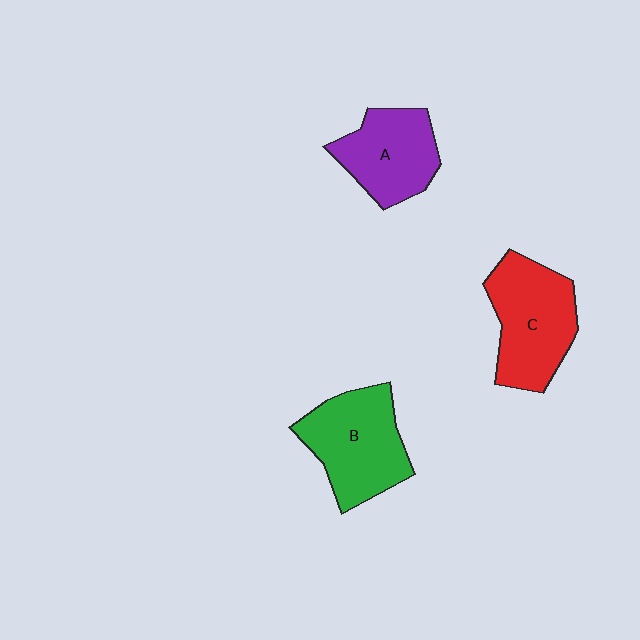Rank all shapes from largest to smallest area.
From largest to smallest: B (green), C (red), A (purple).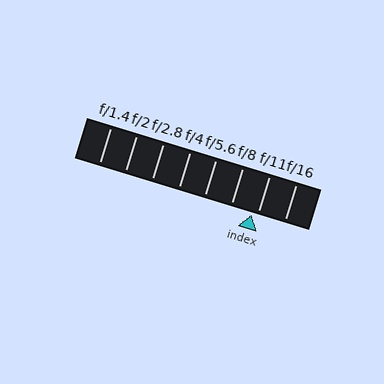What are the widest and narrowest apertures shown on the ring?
The widest aperture shown is f/1.4 and the narrowest is f/16.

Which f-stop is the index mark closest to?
The index mark is closest to f/11.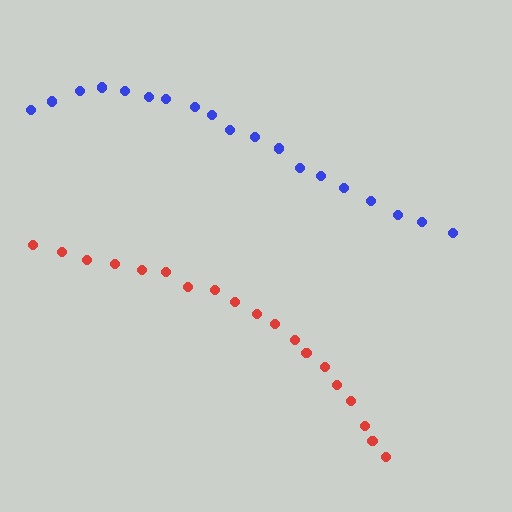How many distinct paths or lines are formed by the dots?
There are 2 distinct paths.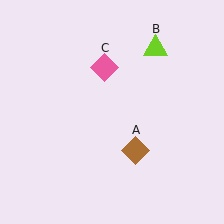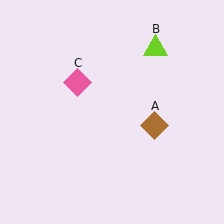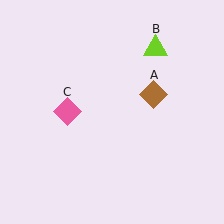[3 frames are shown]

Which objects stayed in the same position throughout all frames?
Lime triangle (object B) remained stationary.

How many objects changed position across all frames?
2 objects changed position: brown diamond (object A), pink diamond (object C).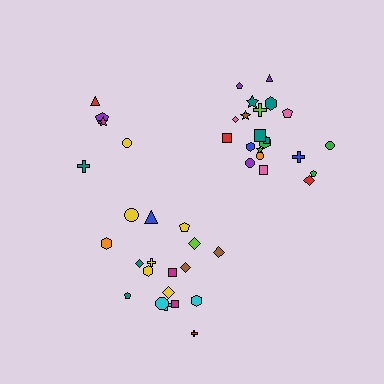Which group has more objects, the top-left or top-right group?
The top-right group.